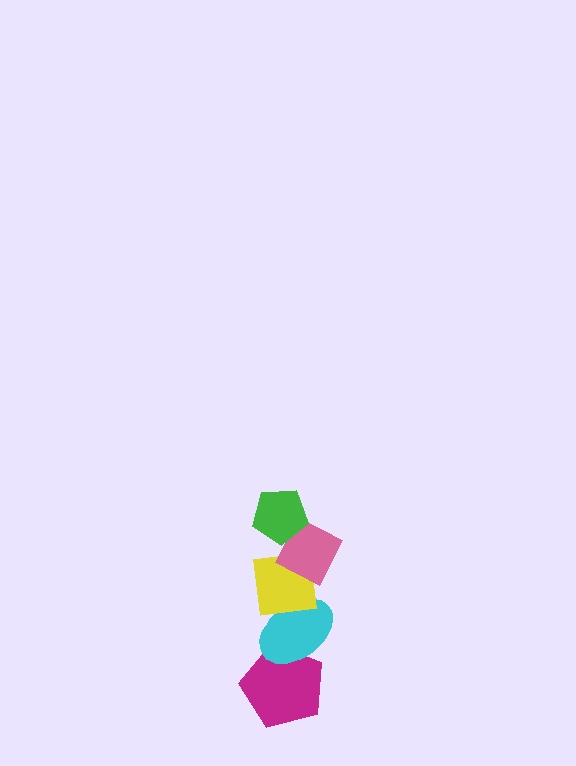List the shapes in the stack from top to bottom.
From top to bottom: the green pentagon, the pink diamond, the yellow square, the cyan ellipse, the magenta pentagon.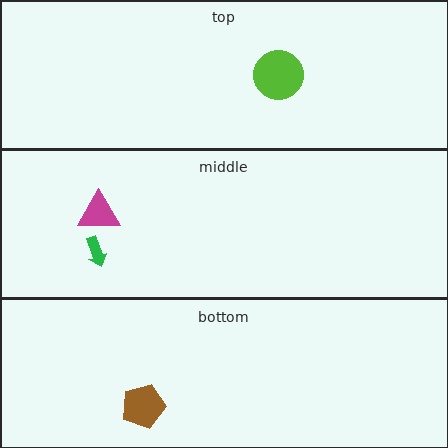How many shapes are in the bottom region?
1.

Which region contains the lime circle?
The top region.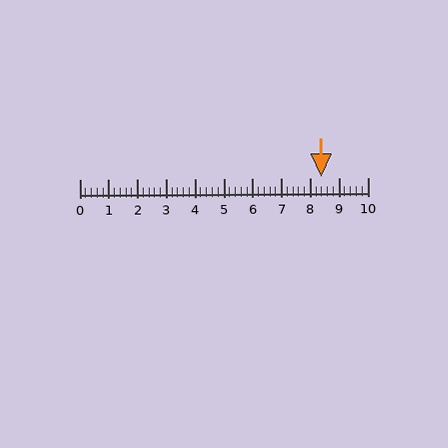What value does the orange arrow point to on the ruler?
The orange arrow points to approximately 8.4.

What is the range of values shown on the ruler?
The ruler shows values from 0 to 10.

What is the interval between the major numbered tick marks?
The major tick marks are spaced 1 units apart.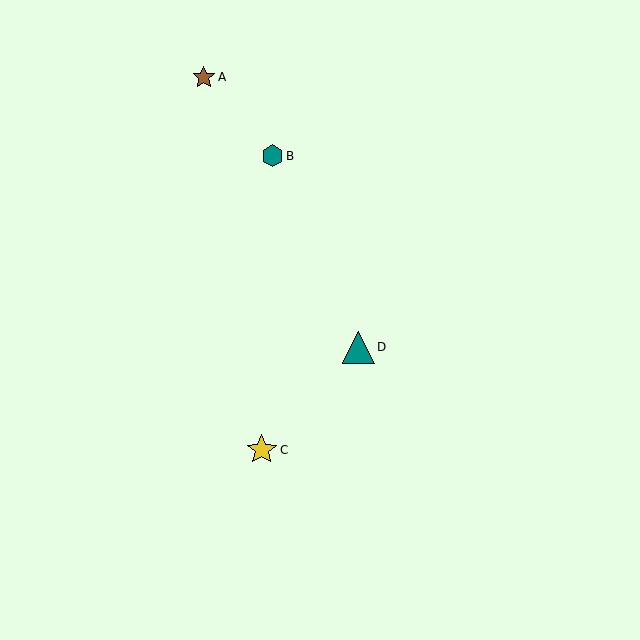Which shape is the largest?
The teal triangle (labeled D) is the largest.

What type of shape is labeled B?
Shape B is a teal hexagon.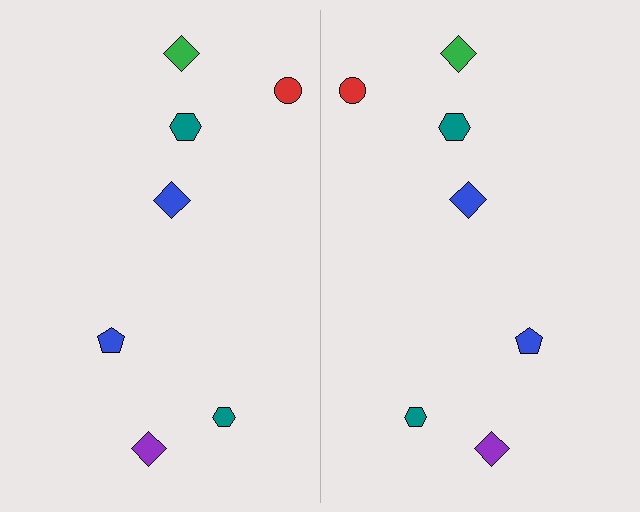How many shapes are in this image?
There are 14 shapes in this image.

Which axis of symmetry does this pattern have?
The pattern has a vertical axis of symmetry running through the center of the image.